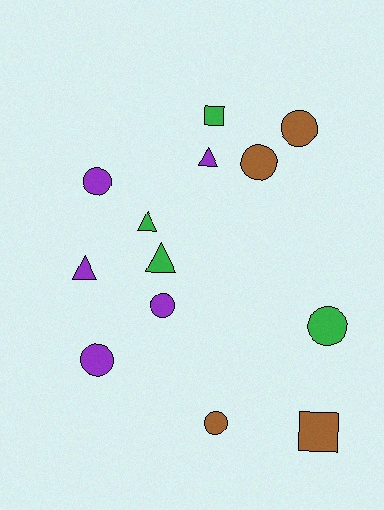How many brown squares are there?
There is 1 brown square.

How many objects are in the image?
There are 13 objects.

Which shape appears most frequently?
Circle, with 7 objects.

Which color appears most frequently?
Purple, with 5 objects.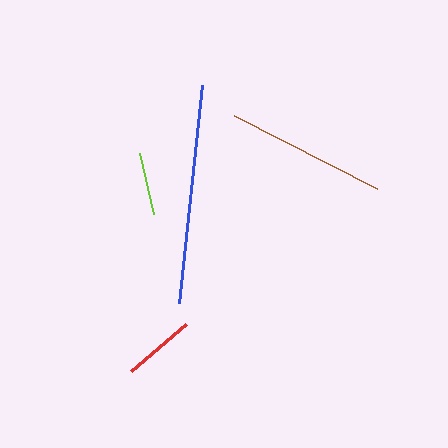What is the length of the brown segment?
The brown segment is approximately 160 pixels long.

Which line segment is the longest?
The blue line is the longest at approximately 219 pixels.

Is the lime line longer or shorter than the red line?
The red line is longer than the lime line.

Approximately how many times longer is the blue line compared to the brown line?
The blue line is approximately 1.4 times the length of the brown line.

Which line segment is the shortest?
The lime line is the shortest at approximately 63 pixels.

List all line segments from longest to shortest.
From longest to shortest: blue, brown, red, lime.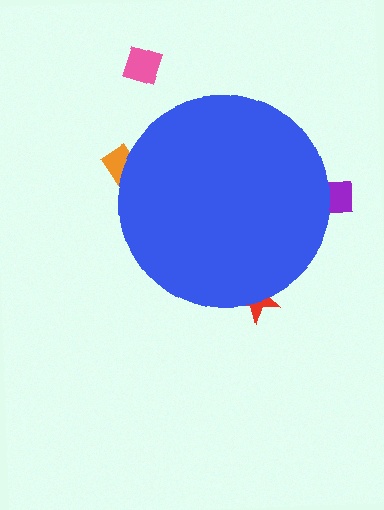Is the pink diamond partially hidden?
No, the pink diamond is fully visible.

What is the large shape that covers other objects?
A blue circle.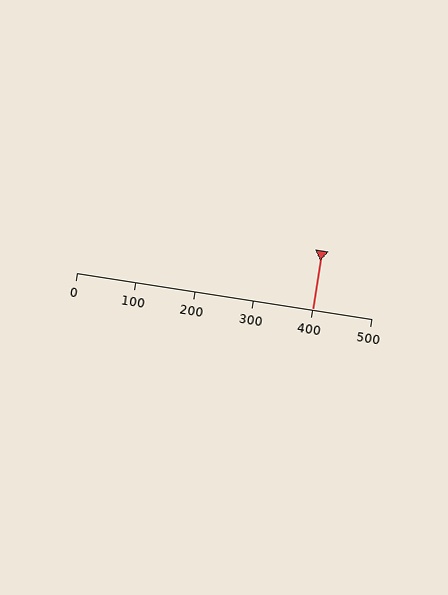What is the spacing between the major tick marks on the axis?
The major ticks are spaced 100 apart.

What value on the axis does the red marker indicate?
The marker indicates approximately 400.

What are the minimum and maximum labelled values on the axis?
The axis runs from 0 to 500.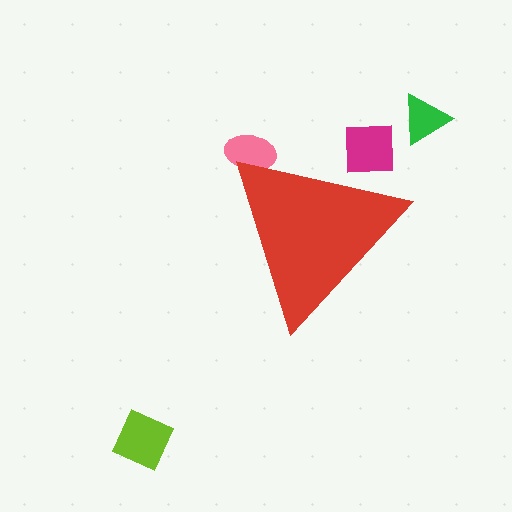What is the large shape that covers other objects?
A red triangle.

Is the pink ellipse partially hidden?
Yes, the pink ellipse is partially hidden behind the red triangle.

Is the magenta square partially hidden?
Yes, the magenta square is partially hidden behind the red triangle.